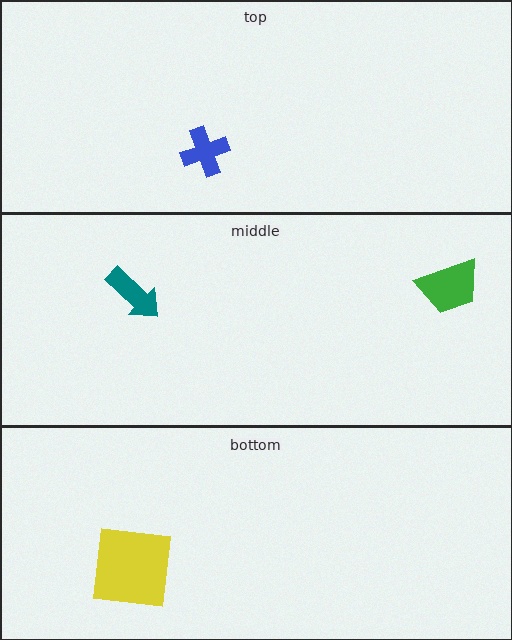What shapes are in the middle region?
The green trapezoid, the teal arrow.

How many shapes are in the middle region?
2.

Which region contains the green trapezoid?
The middle region.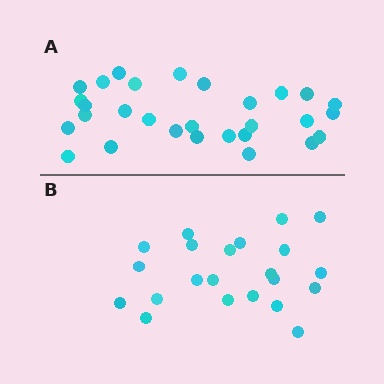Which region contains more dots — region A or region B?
Region A (the top region) has more dots.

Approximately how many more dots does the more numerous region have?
Region A has roughly 8 or so more dots than region B.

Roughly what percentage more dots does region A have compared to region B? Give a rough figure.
About 30% more.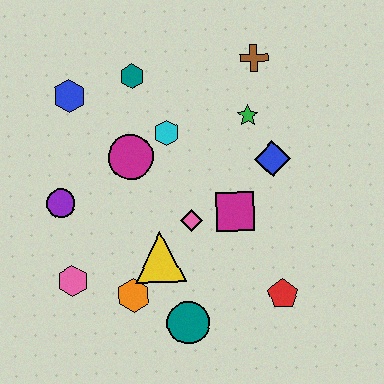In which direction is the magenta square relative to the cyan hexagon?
The magenta square is below the cyan hexagon.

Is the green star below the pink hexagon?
No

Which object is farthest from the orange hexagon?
The brown cross is farthest from the orange hexagon.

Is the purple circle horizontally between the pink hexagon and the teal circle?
No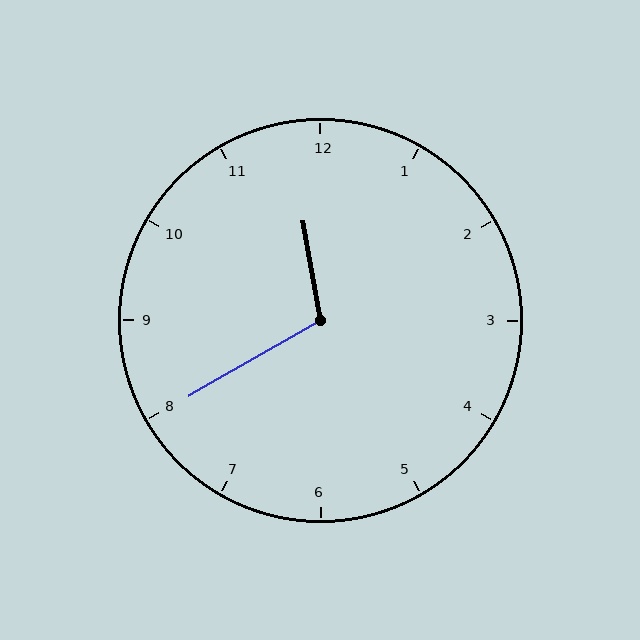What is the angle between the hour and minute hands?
Approximately 110 degrees.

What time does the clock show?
11:40.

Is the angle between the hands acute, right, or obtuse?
It is obtuse.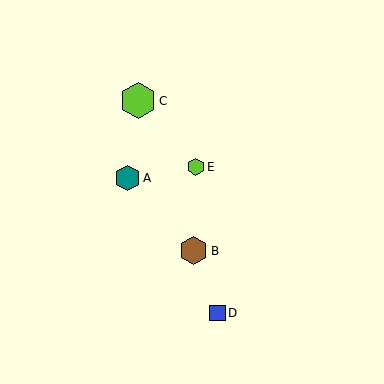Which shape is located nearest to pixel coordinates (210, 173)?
The lime hexagon (labeled E) at (196, 167) is nearest to that location.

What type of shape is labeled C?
Shape C is a lime hexagon.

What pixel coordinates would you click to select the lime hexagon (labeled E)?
Click at (196, 167) to select the lime hexagon E.